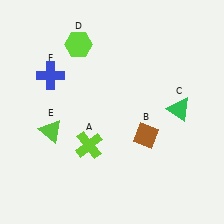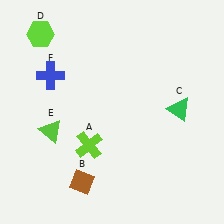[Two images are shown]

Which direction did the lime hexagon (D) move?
The lime hexagon (D) moved left.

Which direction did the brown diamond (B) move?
The brown diamond (B) moved left.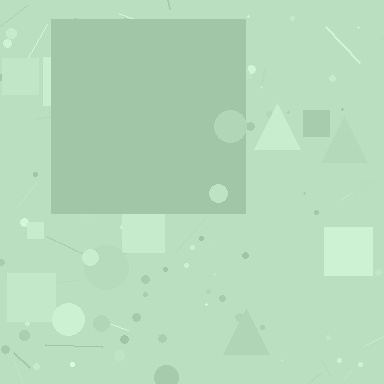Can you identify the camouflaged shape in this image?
The camouflaged shape is a square.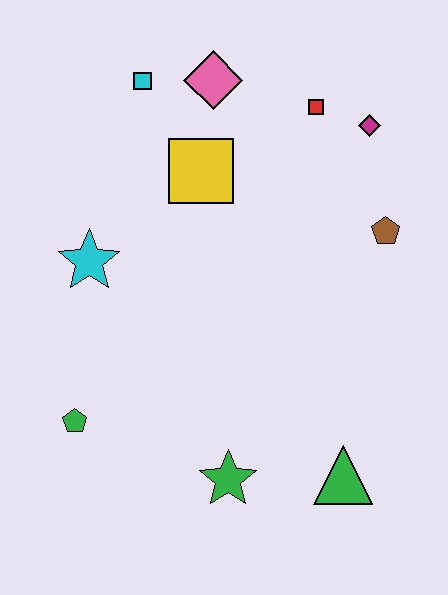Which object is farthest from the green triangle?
The cyan square is farthest from the green triangle.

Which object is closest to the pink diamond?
The cyan square is closest to the pink diamond.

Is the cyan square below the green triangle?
No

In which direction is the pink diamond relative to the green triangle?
The pink diamond is above the green triangle.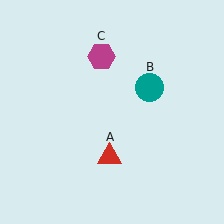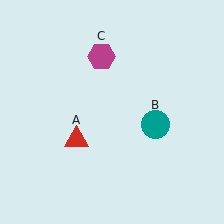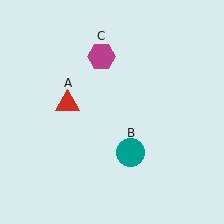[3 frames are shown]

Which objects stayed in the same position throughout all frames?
Magenta hexagon (object C) remained stationary.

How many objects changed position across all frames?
2 objects changed position: red triangle (object A), teal circle (object B).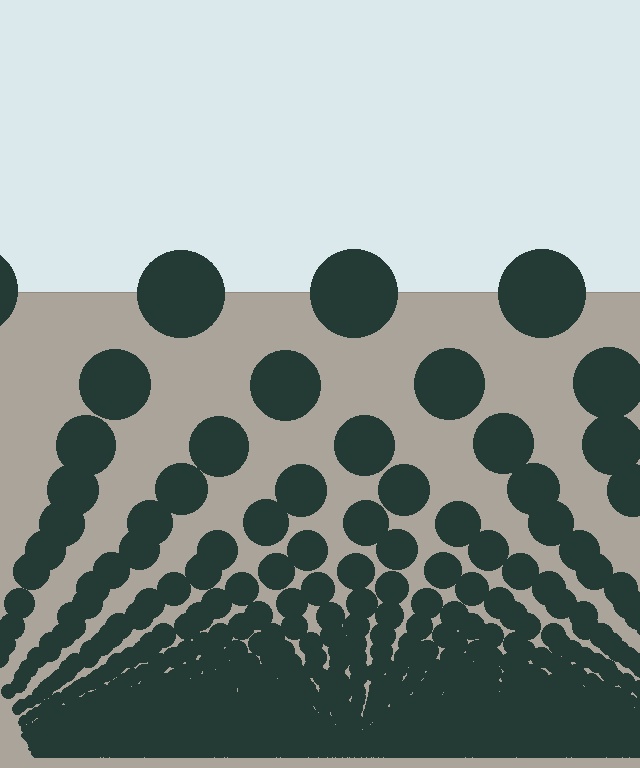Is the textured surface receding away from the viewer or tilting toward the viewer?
The surface appears to tilt toward the viewer. Texture elements get larger and sparser toward the top.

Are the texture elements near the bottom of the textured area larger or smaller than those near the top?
Smaller. The gradient is inverted — elements near the bottom are smaller and denser.